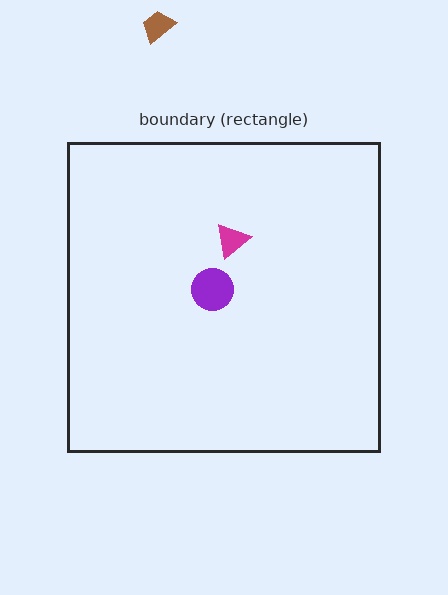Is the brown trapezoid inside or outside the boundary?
Outside.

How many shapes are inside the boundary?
2 inside, 1 outside.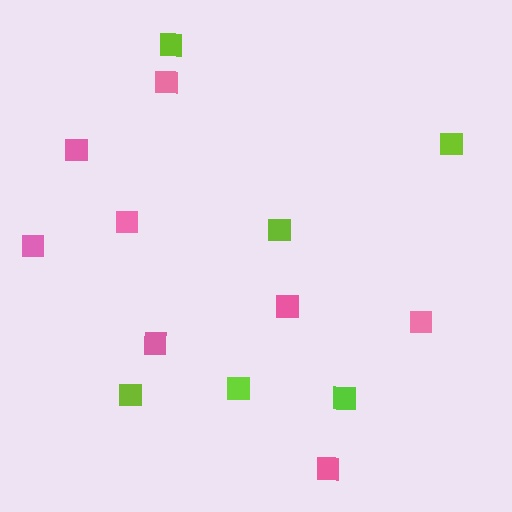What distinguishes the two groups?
There are 2 groups: one group of lime squares (6) and one group of pink squares (8).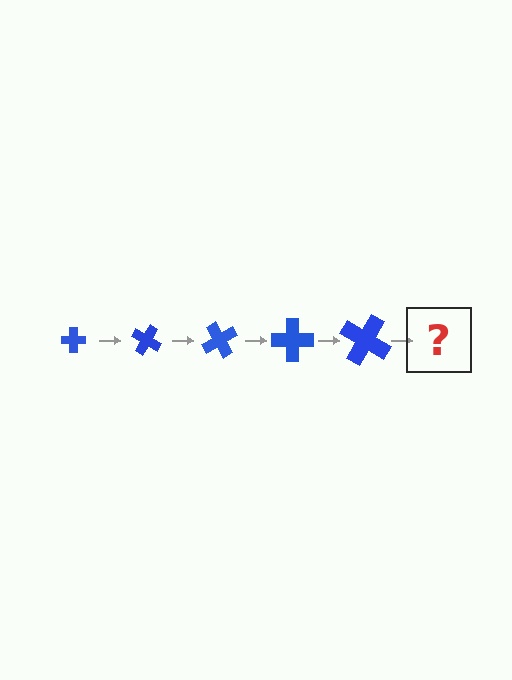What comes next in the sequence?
The next element should be a cross, larger than the previous one and rotated 150 degrees from the start.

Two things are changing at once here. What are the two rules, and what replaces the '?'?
The two rules are that the cross grows larger each step and it rotates 30 degrees each step. The '?' should be a cross, larger than the previous one and rotated 150 degrees from the start.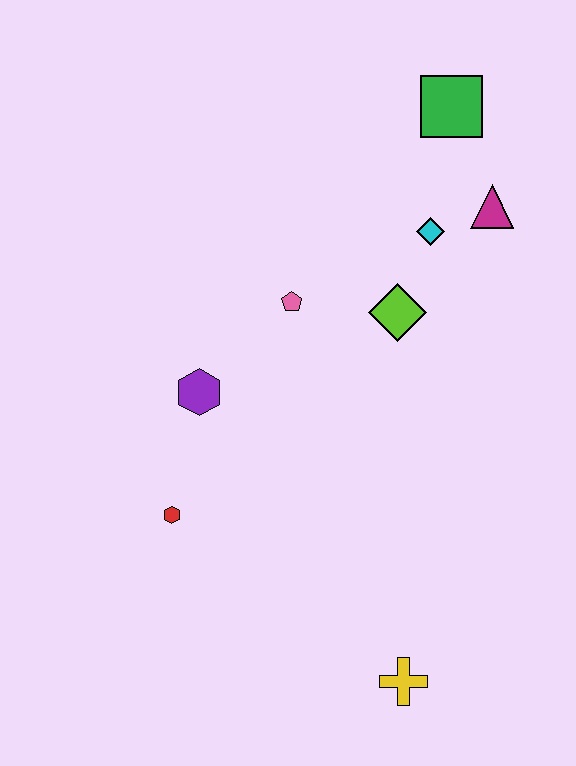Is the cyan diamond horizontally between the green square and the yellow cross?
Yes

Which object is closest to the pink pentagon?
The lime diamond is closest to the pink pentagon.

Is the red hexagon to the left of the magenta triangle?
Yes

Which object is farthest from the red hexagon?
The green square is farthest from the red hexagon.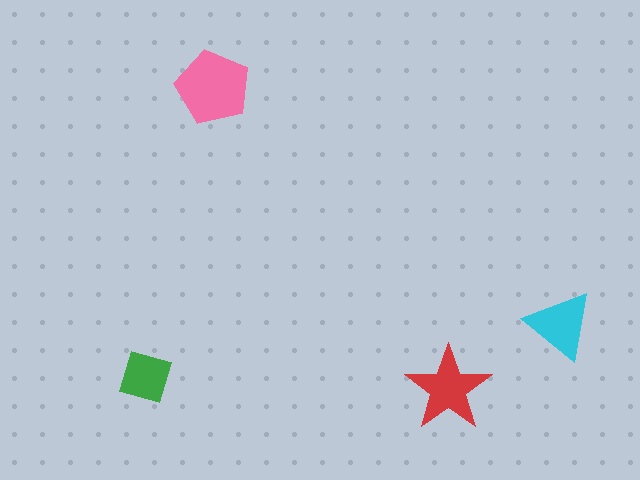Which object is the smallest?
The green diamond.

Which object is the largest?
The pink pentagon.